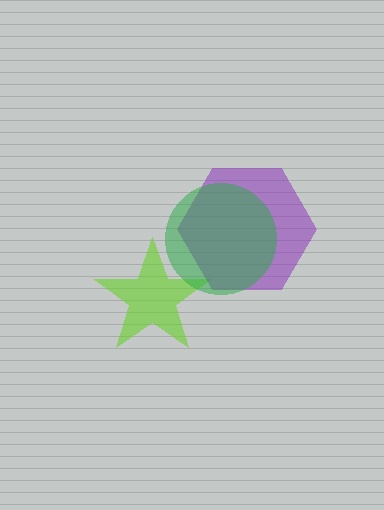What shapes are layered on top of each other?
The layered shapes are: a lime star, a purple hexagon, a green circle.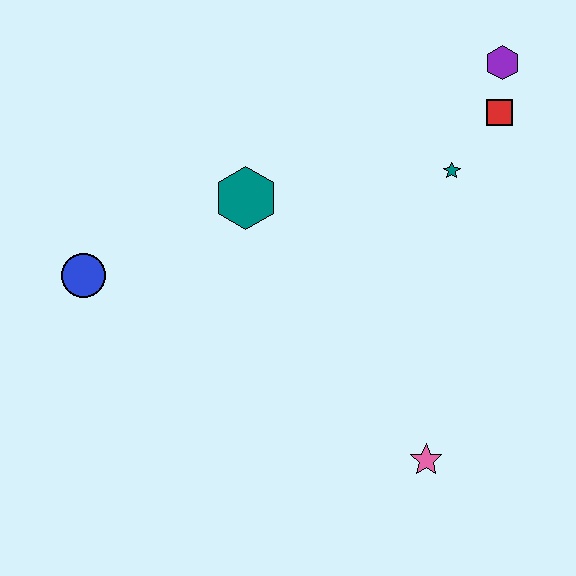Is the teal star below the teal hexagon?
No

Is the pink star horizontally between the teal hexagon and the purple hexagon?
Yes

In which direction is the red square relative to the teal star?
The red square is above the teal star.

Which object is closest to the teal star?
The red square is closest to the teal star.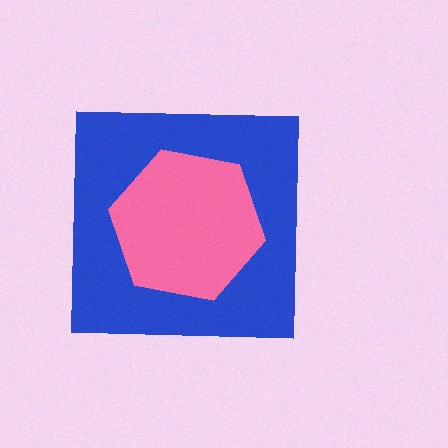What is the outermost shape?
The blue square.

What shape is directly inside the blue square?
The pink hexagon.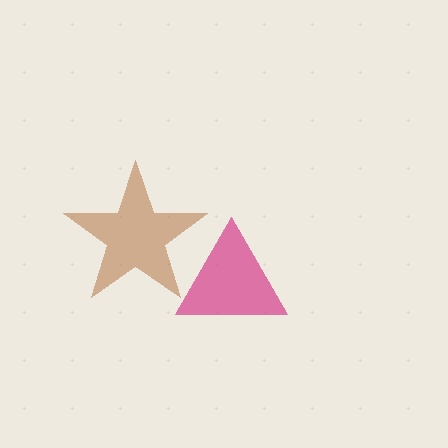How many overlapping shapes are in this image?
There are 2 overlapping shapes in the image.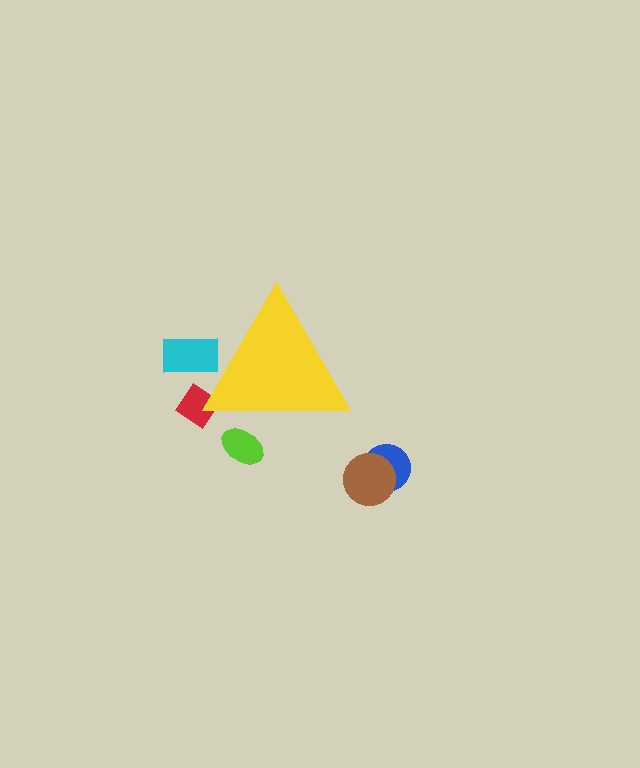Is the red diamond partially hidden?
Yes, the red diamond is partially hidden behind the yellow triangle.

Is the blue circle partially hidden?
No, the blue circle is fully visible.